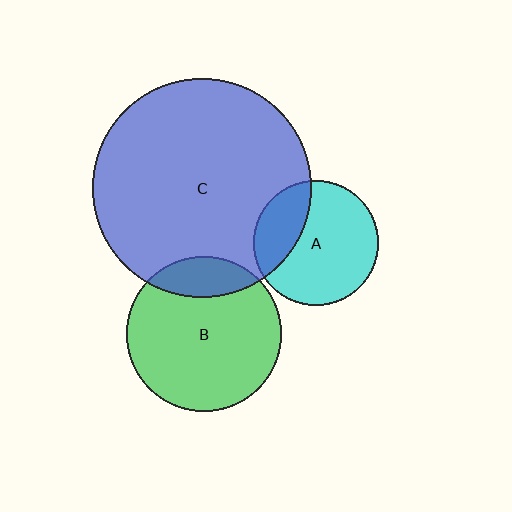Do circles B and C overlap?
Yes.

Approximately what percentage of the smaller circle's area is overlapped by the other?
Approximately 15%.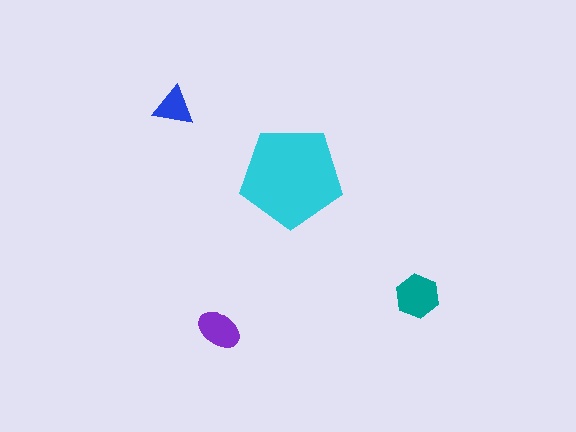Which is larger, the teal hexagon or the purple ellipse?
The teal hexagon.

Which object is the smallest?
The blue triangle.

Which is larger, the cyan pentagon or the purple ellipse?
The cyan pentagon.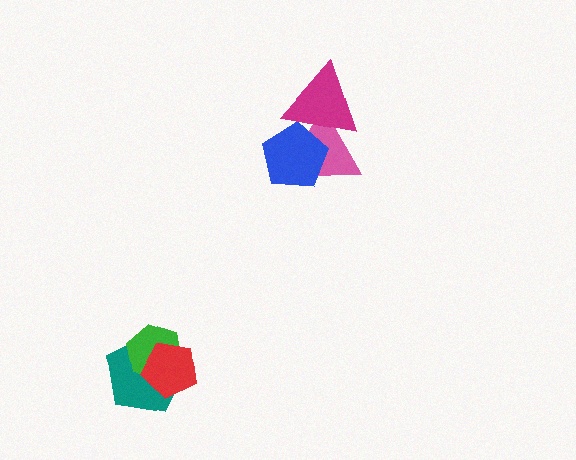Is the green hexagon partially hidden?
Yes, it is partially covered by another shape.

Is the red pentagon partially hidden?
No, no other shape covers it.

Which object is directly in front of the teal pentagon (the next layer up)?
The green hexagon is directly in front of the teal pentagon.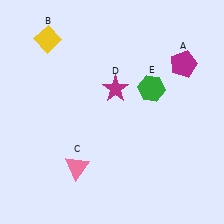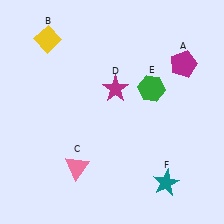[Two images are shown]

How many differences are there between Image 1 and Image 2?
There is 1 difference between the two images.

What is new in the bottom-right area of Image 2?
A teal star (F) was added in the bottom-right area of Image 2.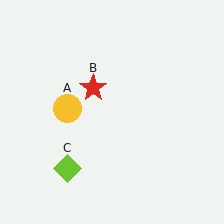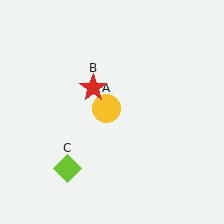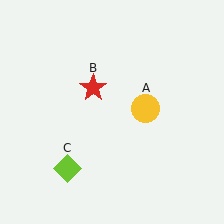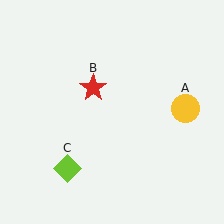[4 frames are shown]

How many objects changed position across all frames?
1 object changed position: yellow circle (object A).